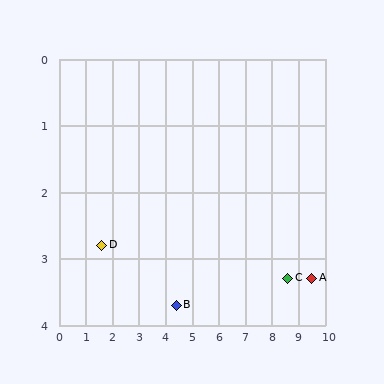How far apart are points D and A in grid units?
Points D and A are about 7.9 grid units apart.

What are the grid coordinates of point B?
Point B is at approximately (4.4, 3.7).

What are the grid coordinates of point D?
Point D is at approximately (1.6, 2.8).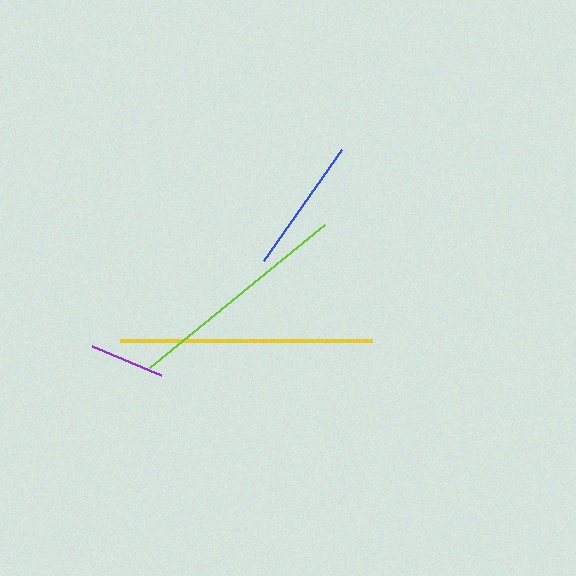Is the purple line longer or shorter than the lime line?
The lime line is longer than the purple line.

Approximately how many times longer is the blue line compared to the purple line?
The blue line is approximately 1.8 times the length of the purple line.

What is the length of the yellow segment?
The yellow segment is approximately 251 pixels long.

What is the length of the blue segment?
The blue segment is approximately 136 pixels long.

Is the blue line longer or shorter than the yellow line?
The yellow line is longer than the blue line.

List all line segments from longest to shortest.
From longest to shortest: yellow, lime, blue, purple.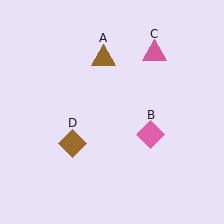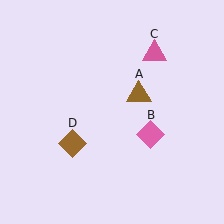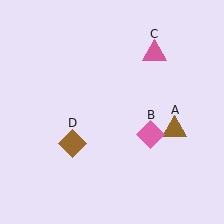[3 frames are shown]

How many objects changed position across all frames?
1 object changed position: brown triangle (object A).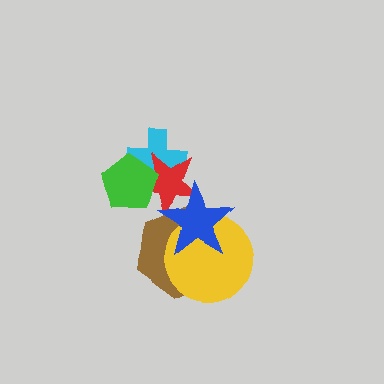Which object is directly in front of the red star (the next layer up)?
The green pentagon is directly in front of the red star.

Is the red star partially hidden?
Yes, it is partially covered by another shape.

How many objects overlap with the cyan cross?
2 objects overlap with the cyan cross.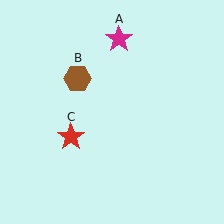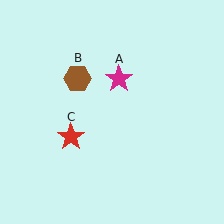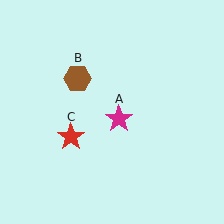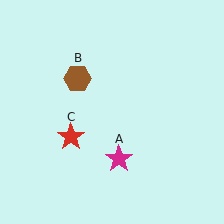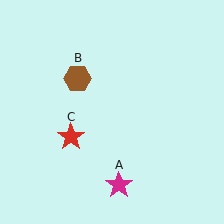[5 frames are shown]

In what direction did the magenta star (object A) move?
The magenta star (object A) moved down.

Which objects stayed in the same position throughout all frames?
Brown hexagon (object B) and red star (object C) remained stationary.